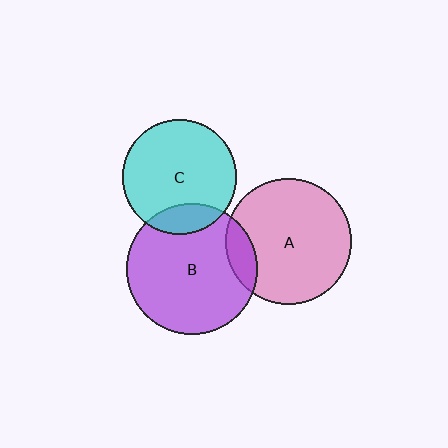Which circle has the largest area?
Circle B (purple).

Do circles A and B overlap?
Yes.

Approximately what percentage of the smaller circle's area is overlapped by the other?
Approximately 10%.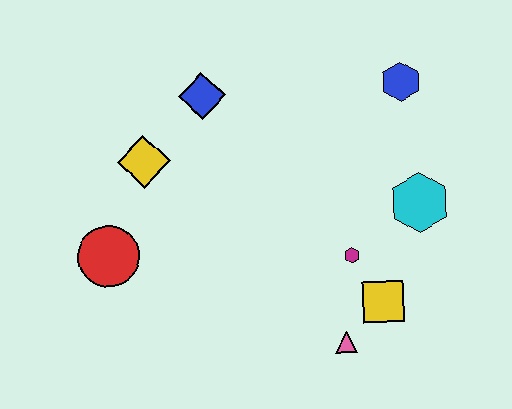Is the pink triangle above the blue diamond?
No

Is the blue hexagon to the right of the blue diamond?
Yes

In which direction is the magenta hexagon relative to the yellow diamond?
The magenta hexagon is to the right of the yellow diamond.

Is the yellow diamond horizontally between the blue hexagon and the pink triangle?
No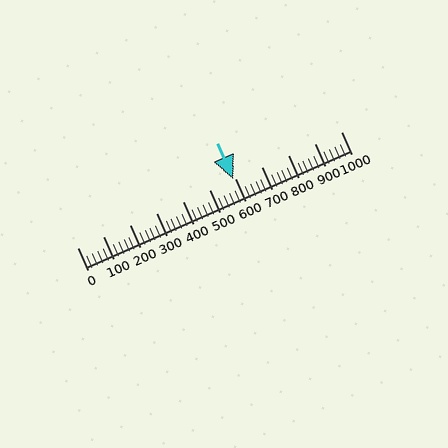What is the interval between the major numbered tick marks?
The major tick marks are spaced 100 units apart.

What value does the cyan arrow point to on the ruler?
The cyan arrow points to approximately 591.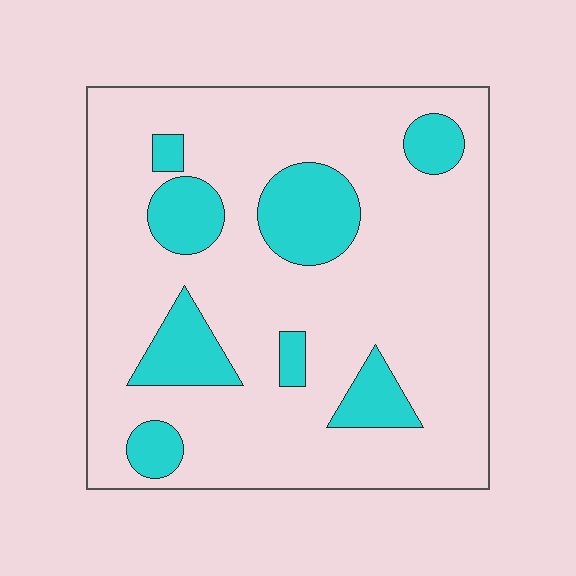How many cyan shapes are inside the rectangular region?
8.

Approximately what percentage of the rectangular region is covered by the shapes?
Approximately 20%.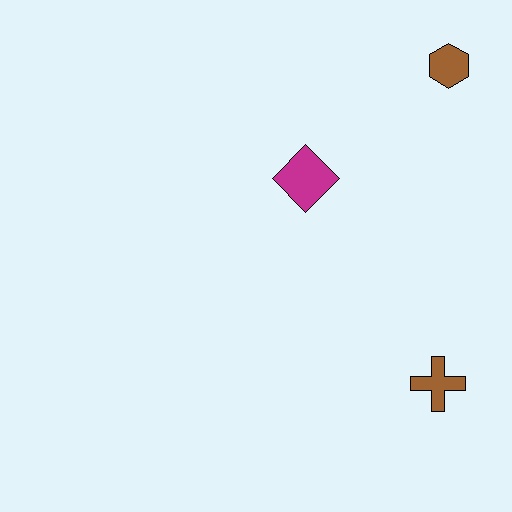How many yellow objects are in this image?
There are no yellow objects.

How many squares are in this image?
There are no squares.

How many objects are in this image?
There are 3 objects.